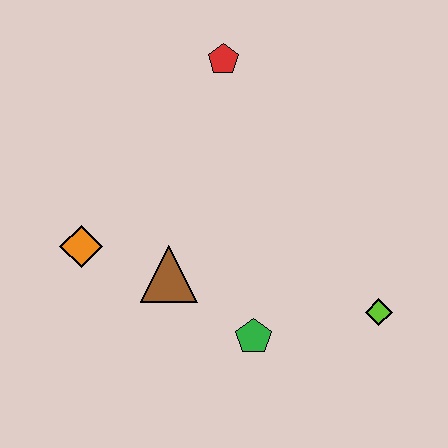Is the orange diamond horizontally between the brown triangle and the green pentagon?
No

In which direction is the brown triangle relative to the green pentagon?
The brown triangle is to the left of the green pentagon.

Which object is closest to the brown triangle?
The orange diamond is closest to the brown triangle.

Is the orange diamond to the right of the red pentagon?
No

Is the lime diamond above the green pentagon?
Yes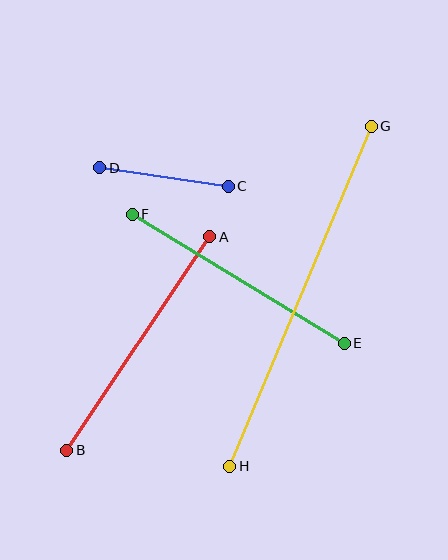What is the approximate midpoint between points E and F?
The midpoint is at approximately (238, 279) pixels.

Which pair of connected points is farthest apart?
Points G and H are farthest apart.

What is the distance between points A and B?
The distance is approximately 257 pixels.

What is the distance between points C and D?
The distance is approximately 130 pixels.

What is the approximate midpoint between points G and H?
The midpoint is at approximately (300, 296) pixels.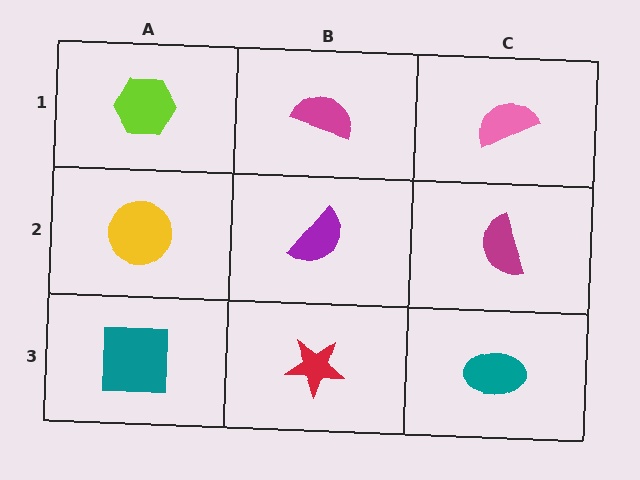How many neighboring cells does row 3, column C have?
2.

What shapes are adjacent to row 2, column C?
A pink semicircle (row 1, column C), a teal ellipse (row 3, column C), a purple semicircle (row 2, column B).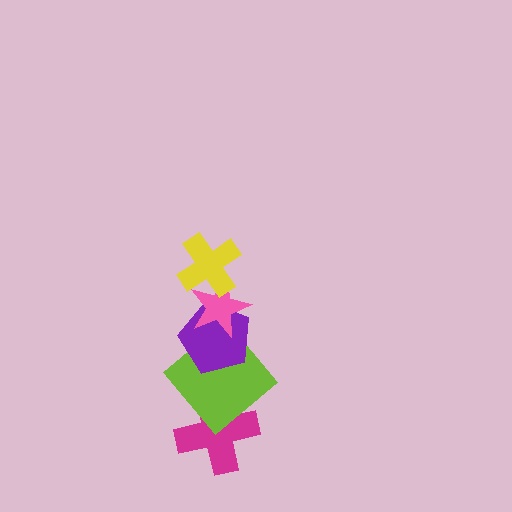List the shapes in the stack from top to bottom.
From top to bottom: the yellow cross, the pink star, the purple pentagon, the lime diamond, the magenta cross.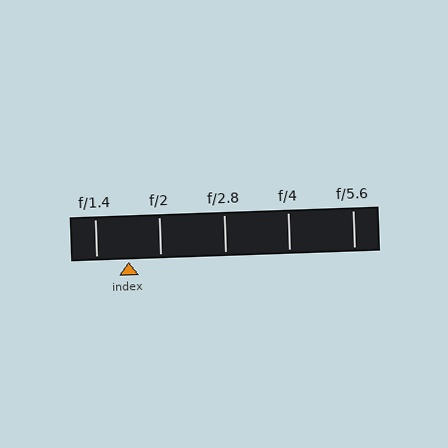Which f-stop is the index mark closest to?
The index mark is closest to f/2.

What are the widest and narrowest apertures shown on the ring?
The widest aperture shown is f/1.4 and the narrowest is f/5.6.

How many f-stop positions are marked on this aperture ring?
There are 5 f-stop positions marked.